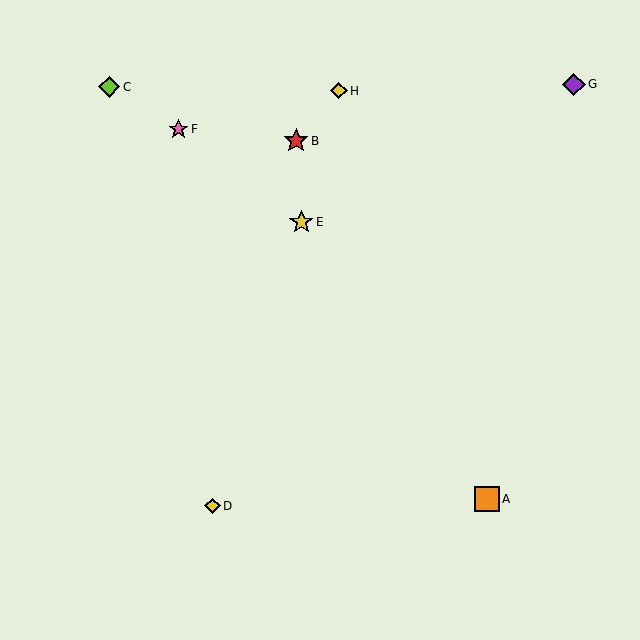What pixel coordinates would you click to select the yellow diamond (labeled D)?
Click at (212, 506) to select the yellow diamond D.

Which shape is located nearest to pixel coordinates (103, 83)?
The lime diamond (labeled C) at (109, 87) is nearest to that location.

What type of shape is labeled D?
Shape D is a yellow diamond.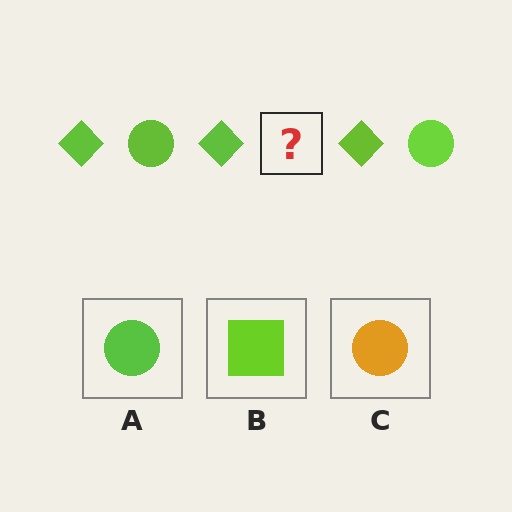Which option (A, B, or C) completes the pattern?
A.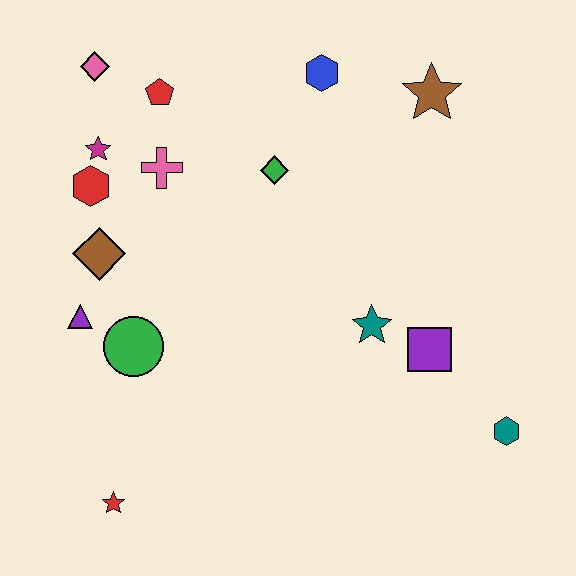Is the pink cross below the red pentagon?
Yes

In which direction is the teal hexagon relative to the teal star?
The teal hexagon is to the right of the teal star.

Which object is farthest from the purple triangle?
The teal hexagon is farthest from the purple triangle.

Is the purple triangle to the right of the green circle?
No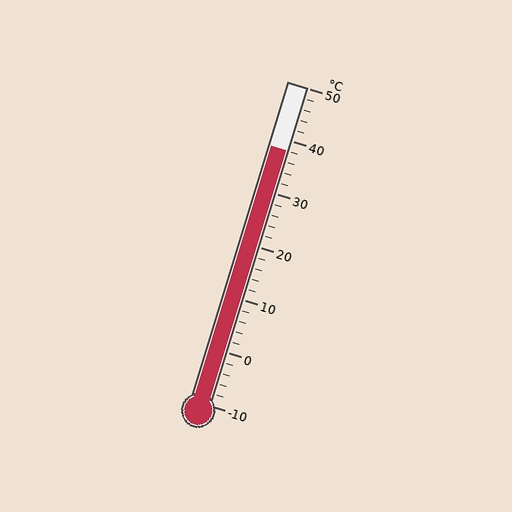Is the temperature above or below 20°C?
The temperature is above 20°C.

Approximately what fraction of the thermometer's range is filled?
The thermometer is filled to approximately 80% of its range.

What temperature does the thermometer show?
The thermometer shows approximately 38°C.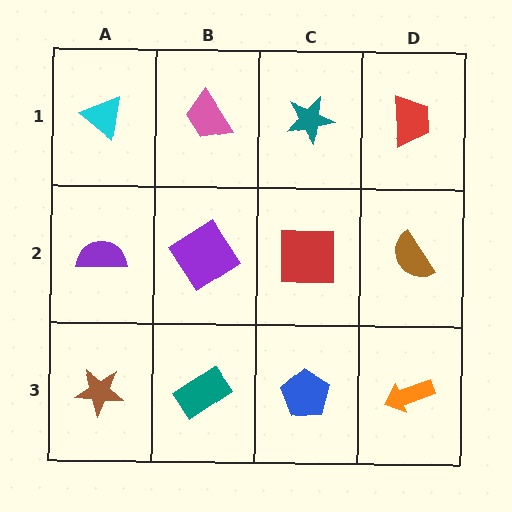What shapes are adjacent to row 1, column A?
A purple semicircle (row 2, column A), a pink trapezoid (row 1, column B).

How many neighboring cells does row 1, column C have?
3.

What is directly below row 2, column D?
An orange arrow.